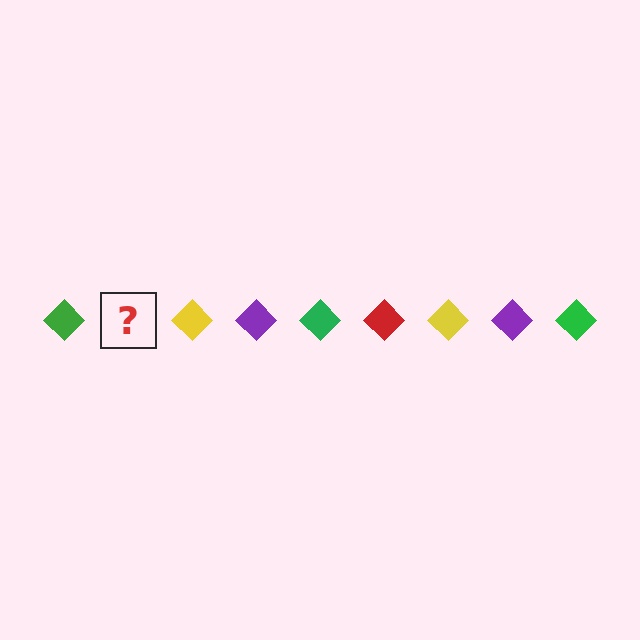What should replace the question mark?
The question mark should be replaced with a red diamond.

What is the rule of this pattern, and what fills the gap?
The rule is that the pattern cycles through green, red, yellow, purple diamonds. The gap should be filled with a red diamond.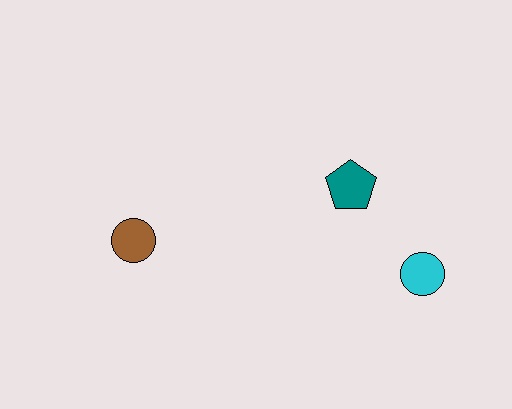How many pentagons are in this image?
There is 1 pentagon.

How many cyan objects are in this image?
There is 1 cyan object.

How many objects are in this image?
There are 3 objects.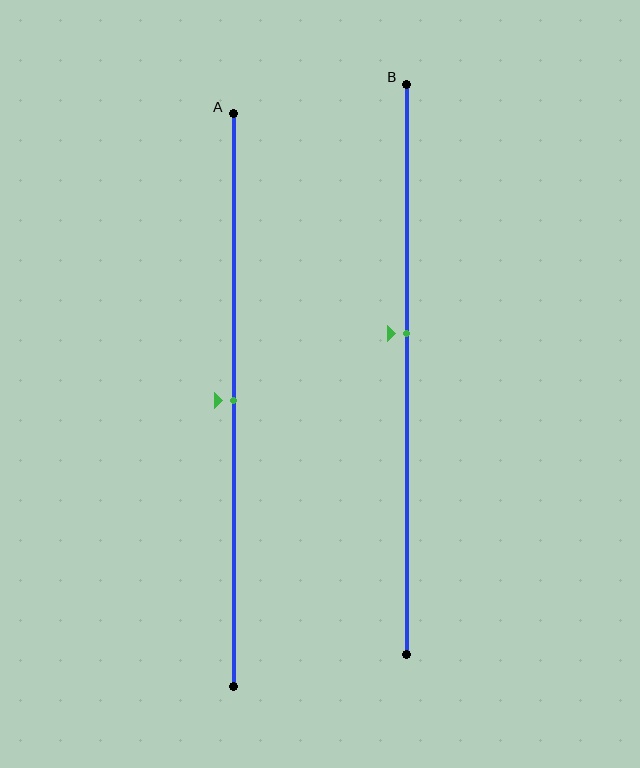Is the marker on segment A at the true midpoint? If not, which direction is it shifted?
Yes, the marker on segment A is at the true midpoint.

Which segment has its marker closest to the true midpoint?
Segment A has its marker closest to the true midpoint.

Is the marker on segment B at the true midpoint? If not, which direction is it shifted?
No, the marker on segment B is shifted upward by about 6% of the segment length.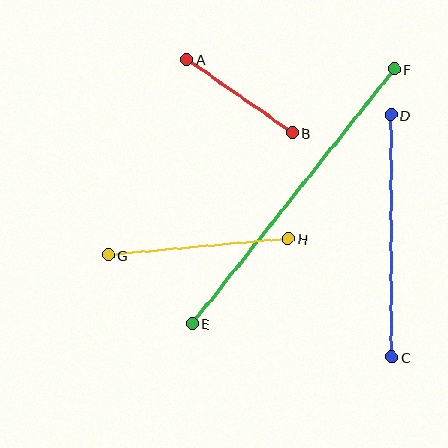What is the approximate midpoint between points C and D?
The midpoint is at approximately (391, 236) pixels.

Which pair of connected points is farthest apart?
Points E and F are farthest apart.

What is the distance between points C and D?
The distance is approximately 242 pixels.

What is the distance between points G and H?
The distance is approximately 181 pixels.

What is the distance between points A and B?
The distance is approximately 128 pixels.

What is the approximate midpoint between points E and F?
The midpoint is at approximately (293, 196) pixels.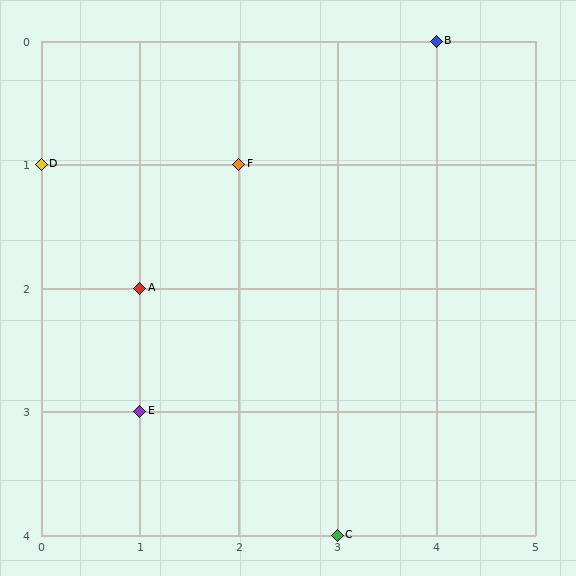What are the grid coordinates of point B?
Point B is at grid coordinates (4, 0).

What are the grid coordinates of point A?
Point A is at grid coordinates (1, 2).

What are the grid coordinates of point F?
Point F is at grid coordinates (2, 1).